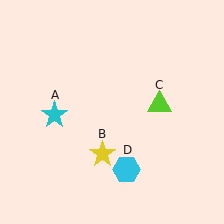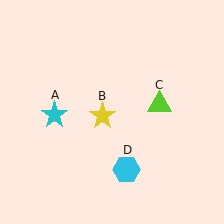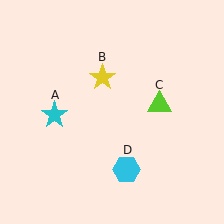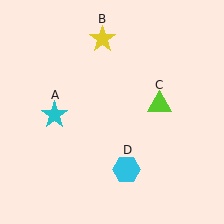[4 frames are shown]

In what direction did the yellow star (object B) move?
The yellow star (object B) moved up.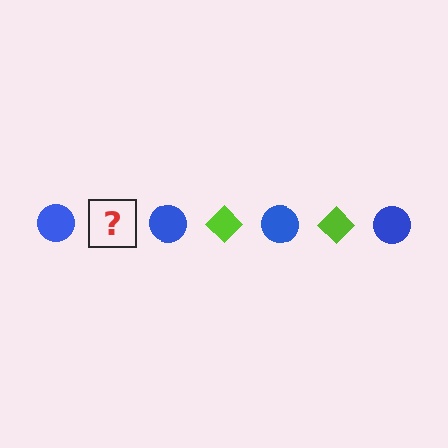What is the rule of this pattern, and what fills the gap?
The rule is that the pattern alternates between blue circle and lime diamond. The gap should be filled with a lime diamond.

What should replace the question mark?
The question mark should be replaced with a lime diamond.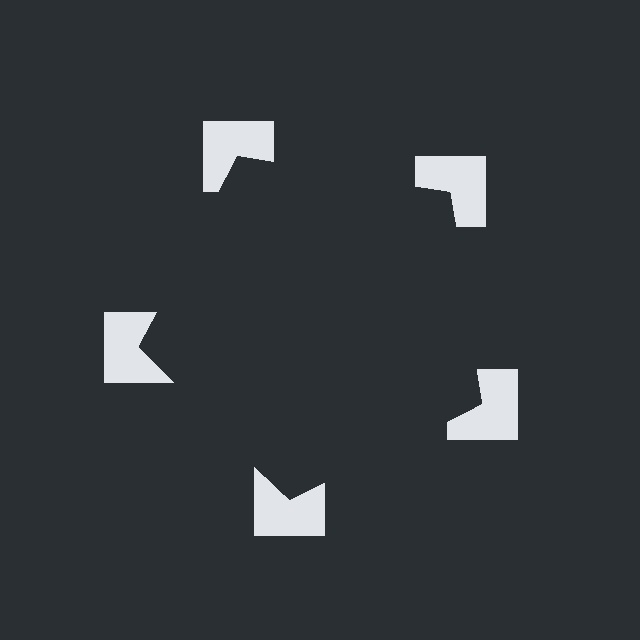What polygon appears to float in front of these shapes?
An illusory pentagon — its edges are inferred from the aligned wedge cuts in the notched squares, not physically drawn.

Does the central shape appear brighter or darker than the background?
It typically appears slightly darker than the background, even though no actual brightness change is drawn.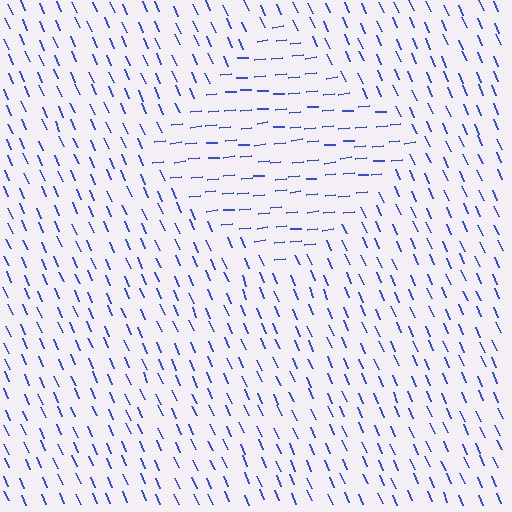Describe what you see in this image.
The image is filled with small blue line segments. A diamond region in the image has lines oriented differently from the surrounding lines, creating a visible texture boundary.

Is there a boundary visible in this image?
Yes, there is a texture boundary formed by a change in line orientation.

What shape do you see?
I see a diamond.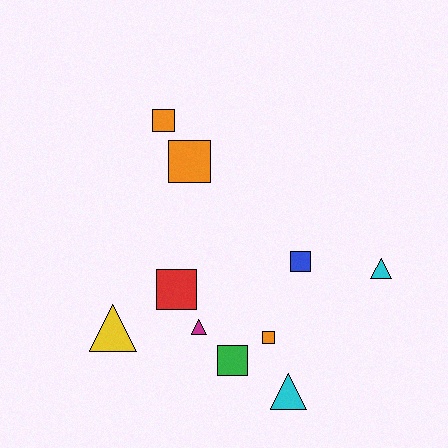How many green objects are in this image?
There is 1 green object.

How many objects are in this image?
There are 10 objects.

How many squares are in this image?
There are 6 squares.